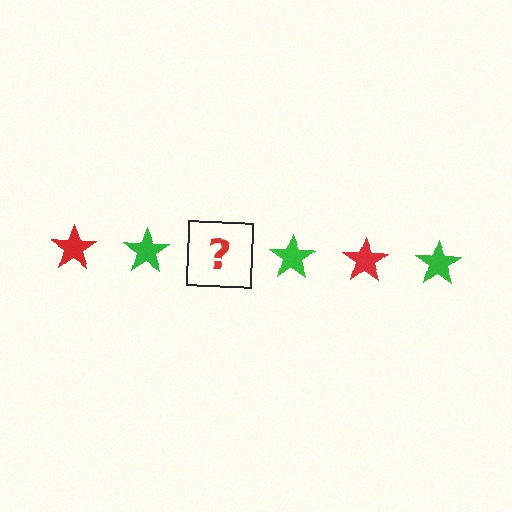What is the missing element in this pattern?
The missing element is a red star.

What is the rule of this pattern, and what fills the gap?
The rule is that the pattern cycles through red, green stars. The gap should be filled with a red star.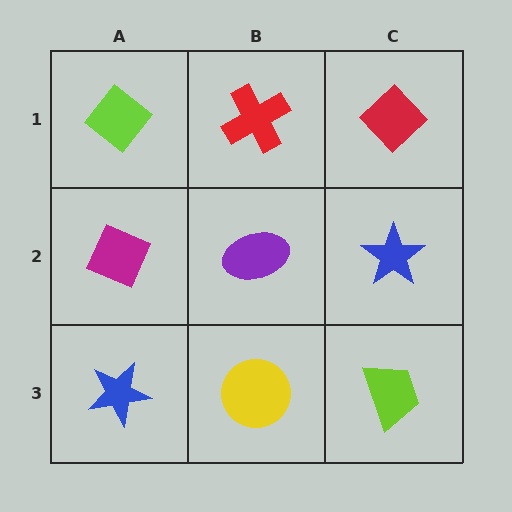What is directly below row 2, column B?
A yellow circle.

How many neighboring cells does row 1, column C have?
2.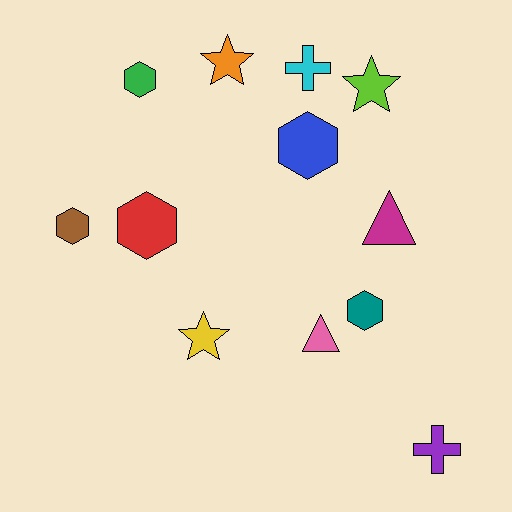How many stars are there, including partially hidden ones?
There are 3 stars.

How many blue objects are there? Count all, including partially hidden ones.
There is 1 blue object.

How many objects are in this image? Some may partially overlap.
There are 12 objects.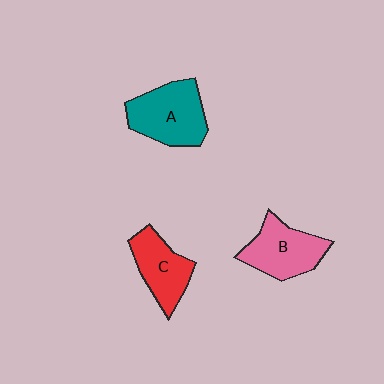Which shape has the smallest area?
Shape C (red).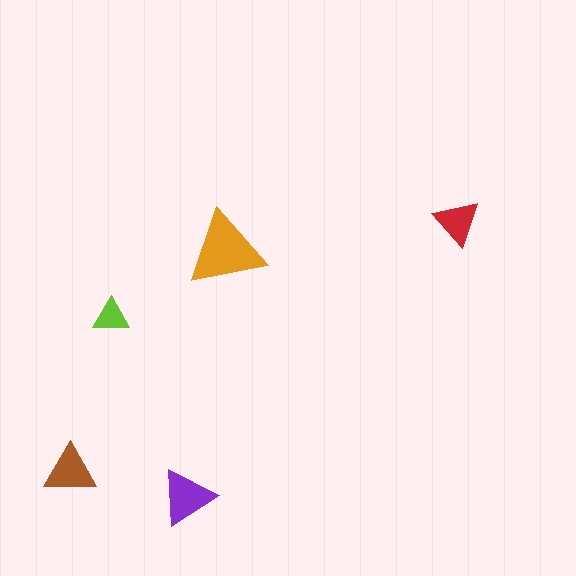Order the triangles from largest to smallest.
the orange one, the purple one, the brown one, the red one, the lime one.